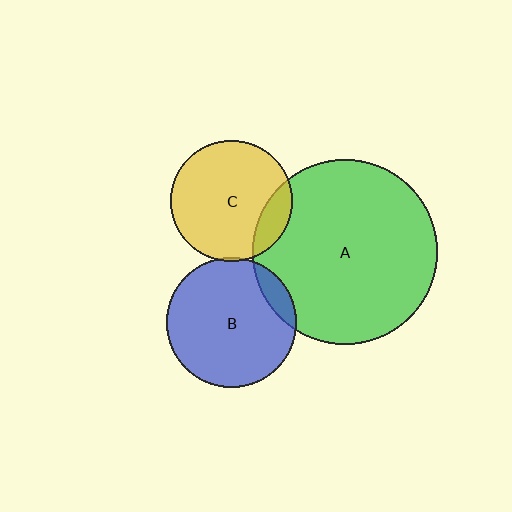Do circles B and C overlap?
Yes.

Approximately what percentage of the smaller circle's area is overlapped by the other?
Approximately 5%.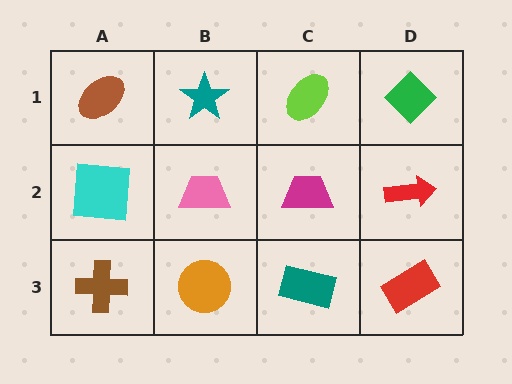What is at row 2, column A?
A cyan square.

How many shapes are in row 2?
4 shapes.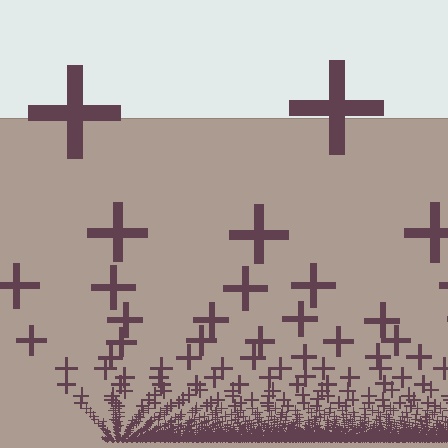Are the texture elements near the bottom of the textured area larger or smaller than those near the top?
Smaller. The gradient is inverted — elements near the bottom are smaller and denser.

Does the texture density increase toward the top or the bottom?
Density increases toward the bottom.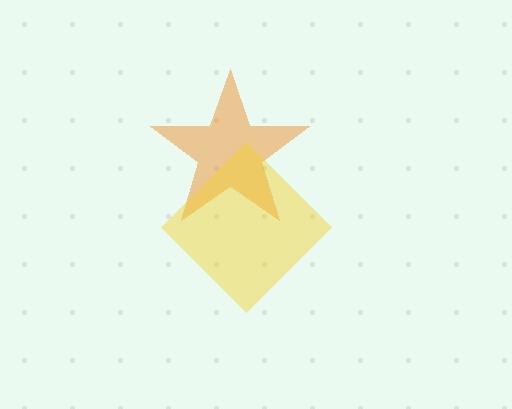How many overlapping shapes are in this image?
There are 2 overlapping shapes in the image.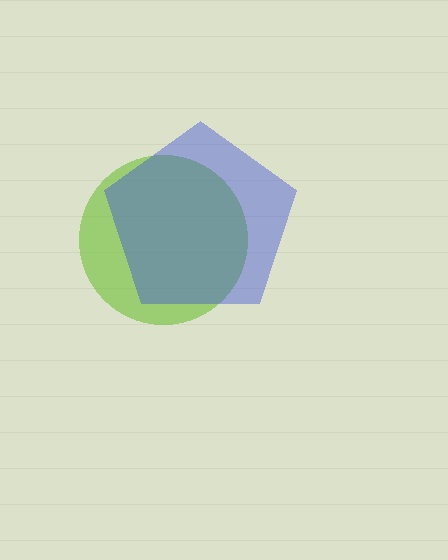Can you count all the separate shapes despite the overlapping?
Yes, there are 2 separate shapes.